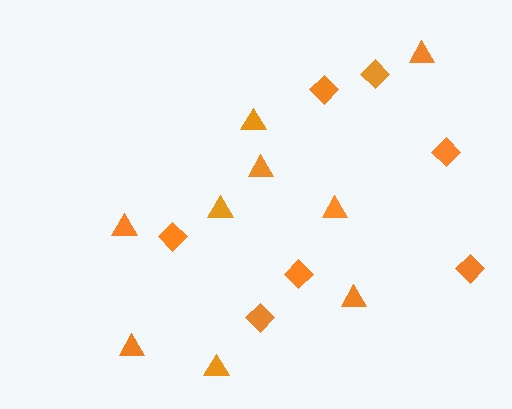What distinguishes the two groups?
There are 2 groups: one group of triangles (9) and one group of diamonds (7).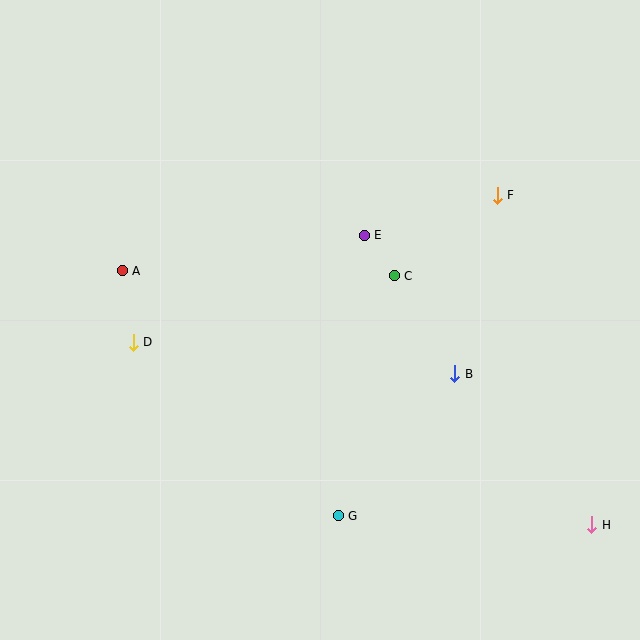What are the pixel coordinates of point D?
Point D is at (133, 342).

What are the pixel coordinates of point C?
Point C is at (394, 276).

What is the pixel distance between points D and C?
The distance between D and C is 269 pixels.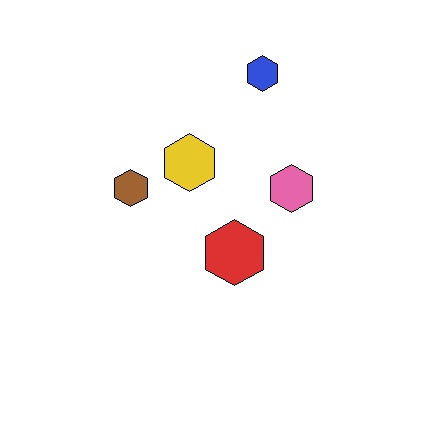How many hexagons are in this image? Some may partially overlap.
There are 5 hexagons.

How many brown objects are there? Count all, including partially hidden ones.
There is 1 brown object.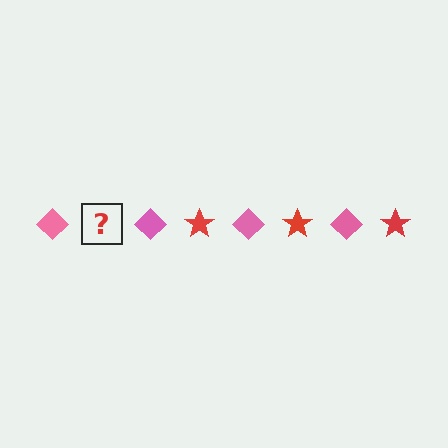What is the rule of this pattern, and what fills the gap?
The rule is that the pattern alternates between pink diamond and red star. The gap should be filled with a red star.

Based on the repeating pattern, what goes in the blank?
The blank should be a red star.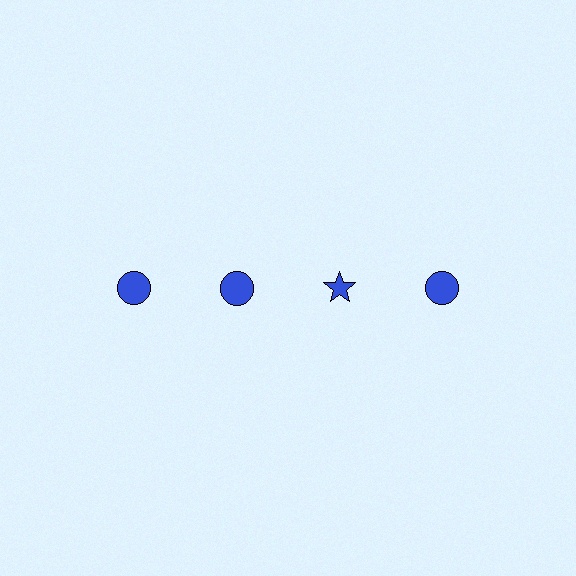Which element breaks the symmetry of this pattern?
The blue star in the top row, center column breaks the symmetry. All other shapes are blue circles.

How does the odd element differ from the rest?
It has a different shape: star instead of circle.